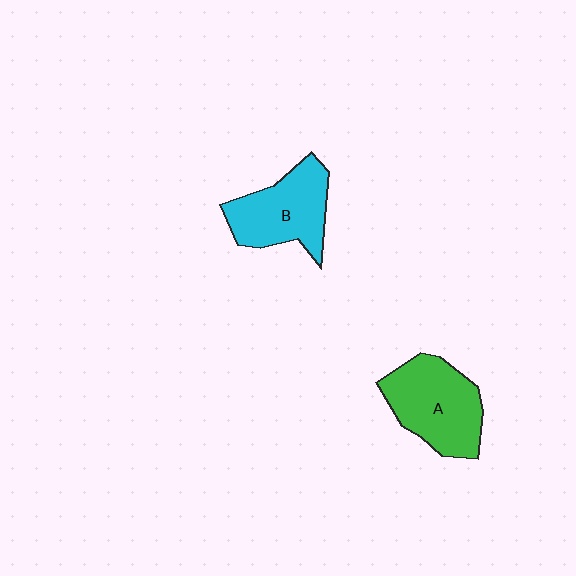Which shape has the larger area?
Shape A (green).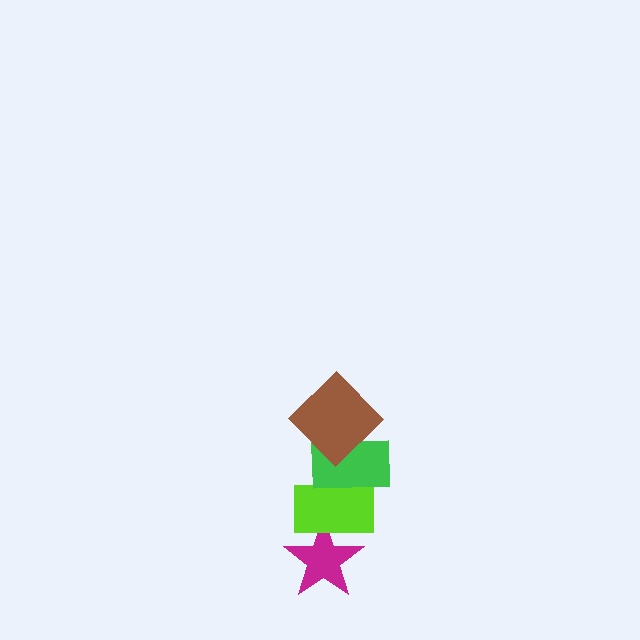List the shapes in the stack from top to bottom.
From top to bottom: the brown diamond, the green rectangle, the lime rectangle, the magenta star.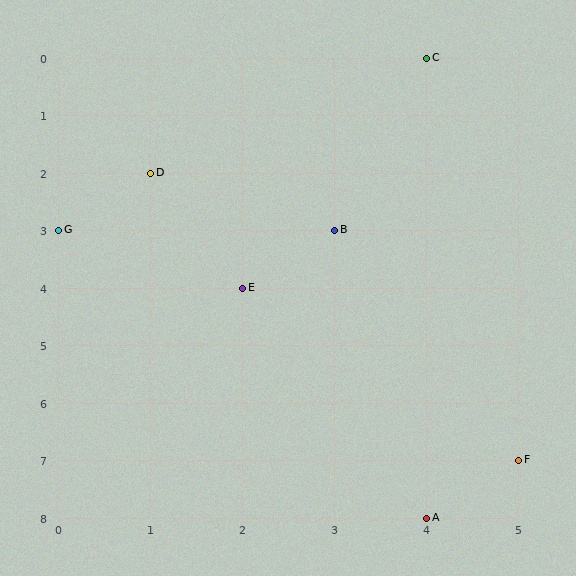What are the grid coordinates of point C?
Point C is at grid coordinates (4, 0).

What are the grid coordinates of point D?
Point D is at grid coordinates (1, 2).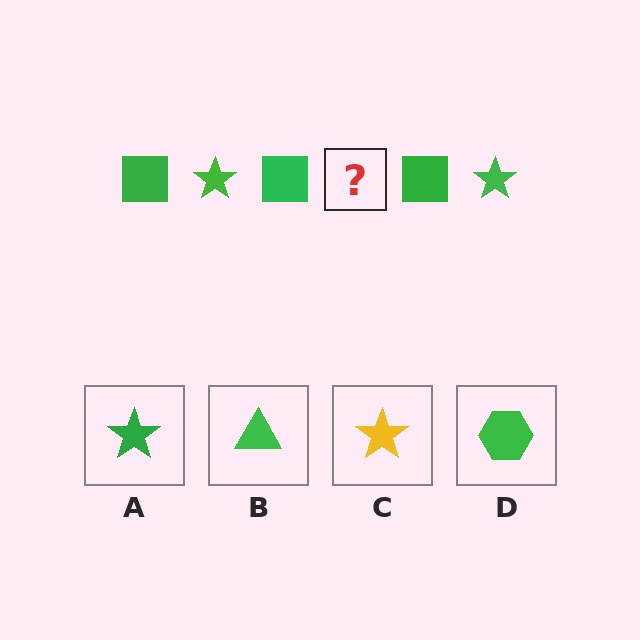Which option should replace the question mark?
Option A.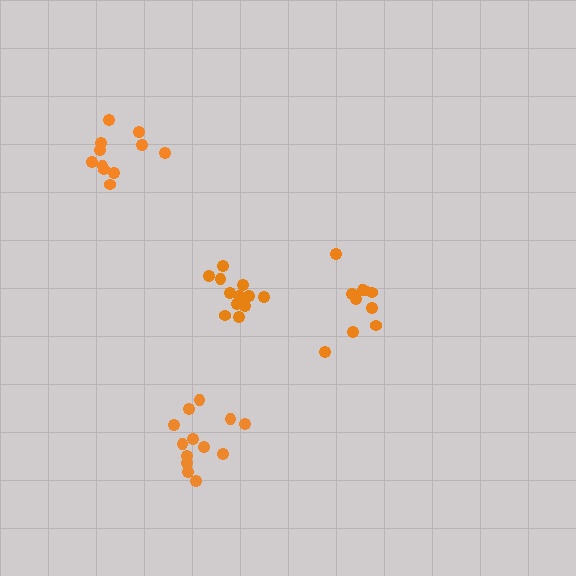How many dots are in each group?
Group 1: 11 dots, Group 2: 13 dots, Group 3: 12 dots, Group 4: 10 dots (46 total).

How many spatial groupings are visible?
There are 4 spatial groupings.